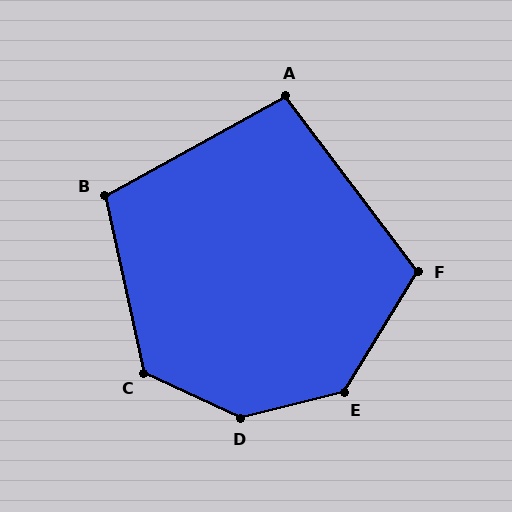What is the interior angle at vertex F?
Approximately 112 degrees (obtuse).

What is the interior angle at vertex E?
Approximately 135 degrees (obtuse).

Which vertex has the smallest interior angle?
A, at approximately 98 degrees.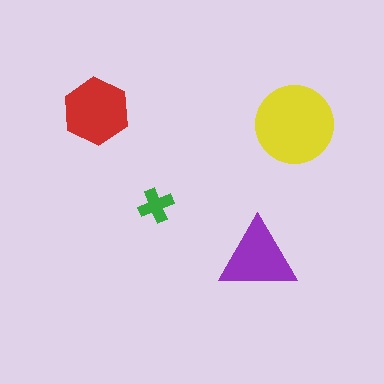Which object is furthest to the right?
The yellow circle is rightmost.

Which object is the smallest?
The green cross.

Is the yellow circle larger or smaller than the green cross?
Larger.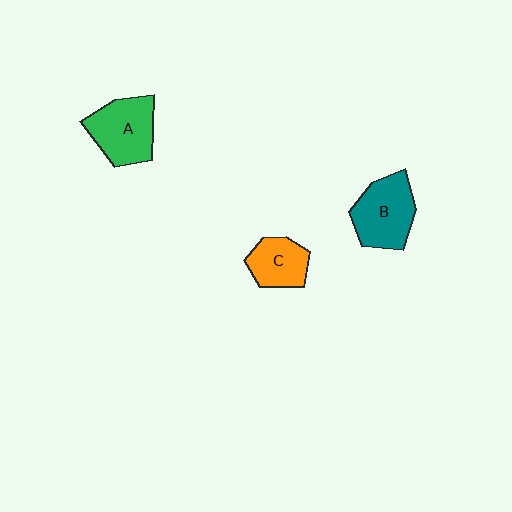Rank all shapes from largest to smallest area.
From largest to smallest: B (teal), A (green), C (orange).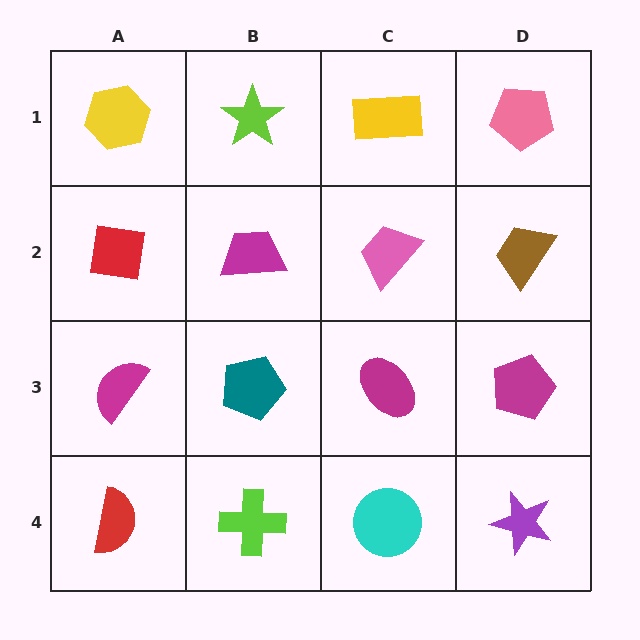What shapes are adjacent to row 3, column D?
A brown trapezoid (row 2, column D), a purple star (row 4, column D), a magenta ellipse (row 3, column C).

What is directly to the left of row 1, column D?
A yellow rectangle.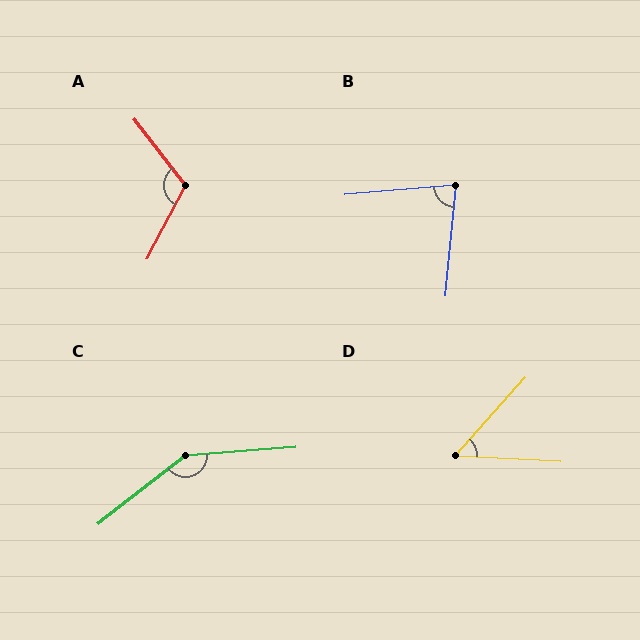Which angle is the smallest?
D, at approximately 51 degrees.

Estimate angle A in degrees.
Approximately 115 degrees.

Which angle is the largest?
C, at approximately 146 degrees.